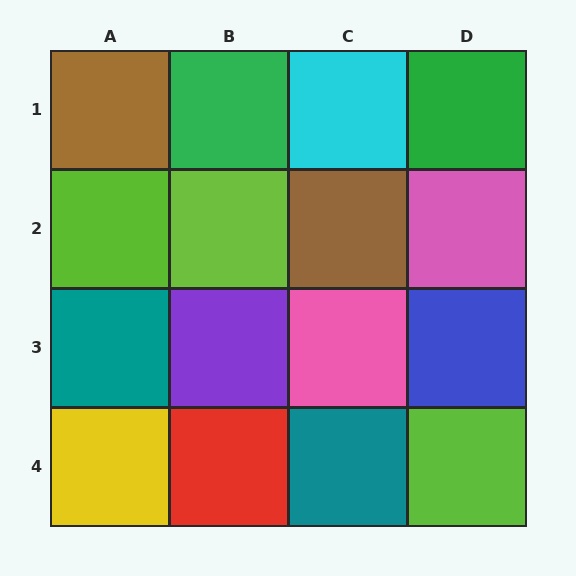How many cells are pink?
2 cells are pink.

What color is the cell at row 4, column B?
Red.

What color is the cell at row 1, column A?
Brown.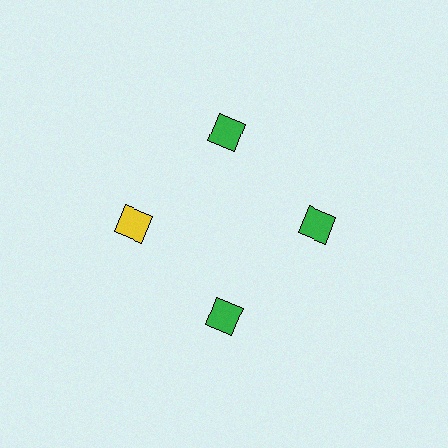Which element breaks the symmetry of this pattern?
The yellow diamond at roughly the 9 o'clock position breaks the symmetry. All other shapes are green diamonds.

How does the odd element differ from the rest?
It has a different color: yellow instead of green.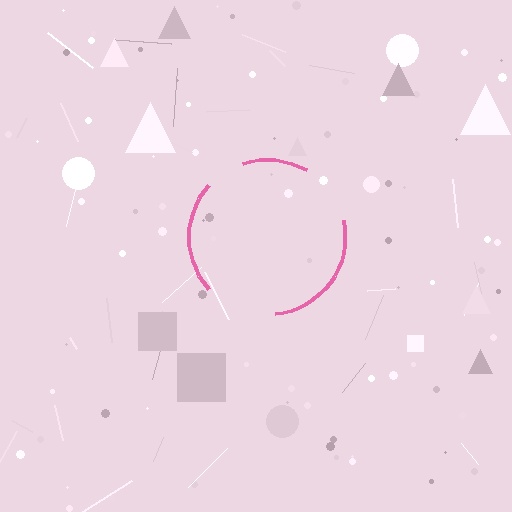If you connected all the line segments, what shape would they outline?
They would outline a circle.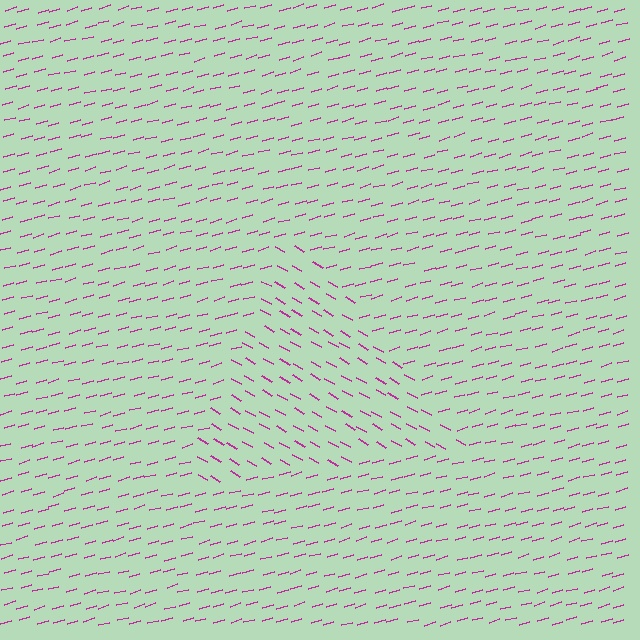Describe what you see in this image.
The image is filled with small magenta line segments. A triangle region in the image has lines oriented differently from the surrounding lines, creating a visible texture boundary.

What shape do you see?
I see a triangle.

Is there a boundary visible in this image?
Yes, there is a texture boundary formed by a change in line orientation.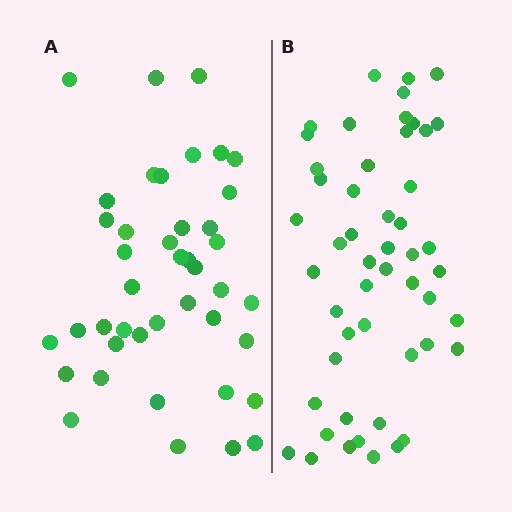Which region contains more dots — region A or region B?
Region B (the right region) has more dots.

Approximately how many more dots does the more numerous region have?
Region B has roughly 8 or so more dots than region A.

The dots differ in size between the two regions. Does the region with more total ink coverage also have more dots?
No. Region A has more total ink coverage because its dots are larger, but region B actually contains more individual dots. Total area can be misleading — the number of items is what matters here.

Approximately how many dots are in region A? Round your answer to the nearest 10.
About 40 dots. (The exact count is 42, which rounds to 40.)